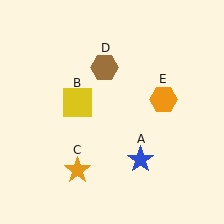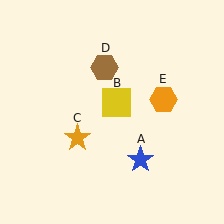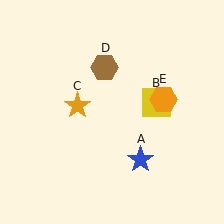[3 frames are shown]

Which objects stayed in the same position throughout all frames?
Blue star (object A) and brown hexagon (object D) and orange hexagon (object E) remained stationary.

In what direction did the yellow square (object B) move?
The yellow square (object B) moved right.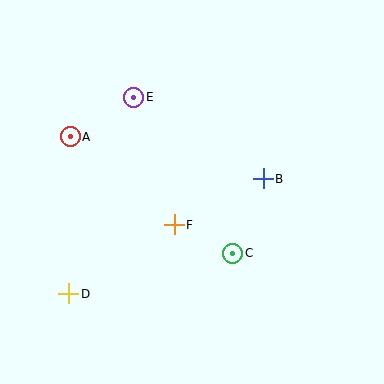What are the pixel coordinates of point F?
Point F is at (174, 225).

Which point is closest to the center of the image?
Point F at (174, 225) is closest to the center.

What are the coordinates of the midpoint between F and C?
The midpoint between F and C is at (204, 239).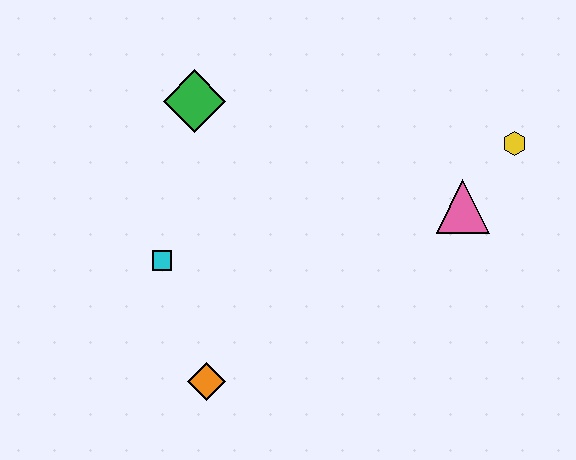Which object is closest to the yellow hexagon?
The pink triangle is closest to the yellow hexagon.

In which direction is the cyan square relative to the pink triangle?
The cyan square is to the left of the pink triangle.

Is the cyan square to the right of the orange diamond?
No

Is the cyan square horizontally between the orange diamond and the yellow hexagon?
No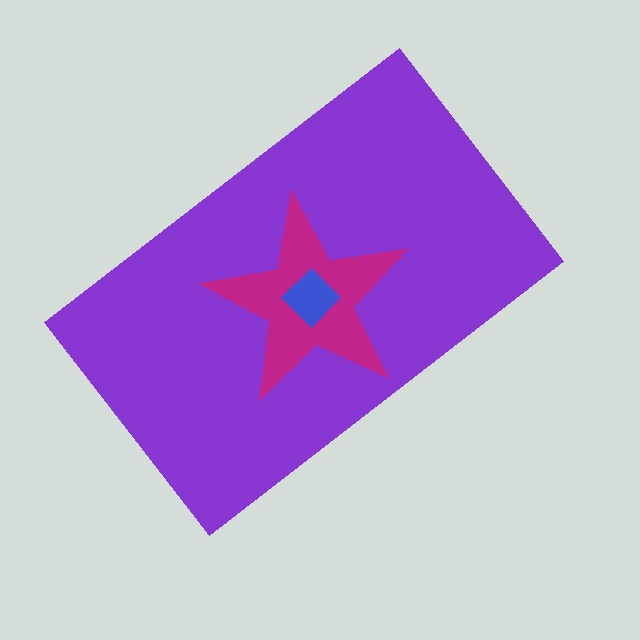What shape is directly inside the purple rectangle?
The magenta star.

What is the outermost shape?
The purple rectangle.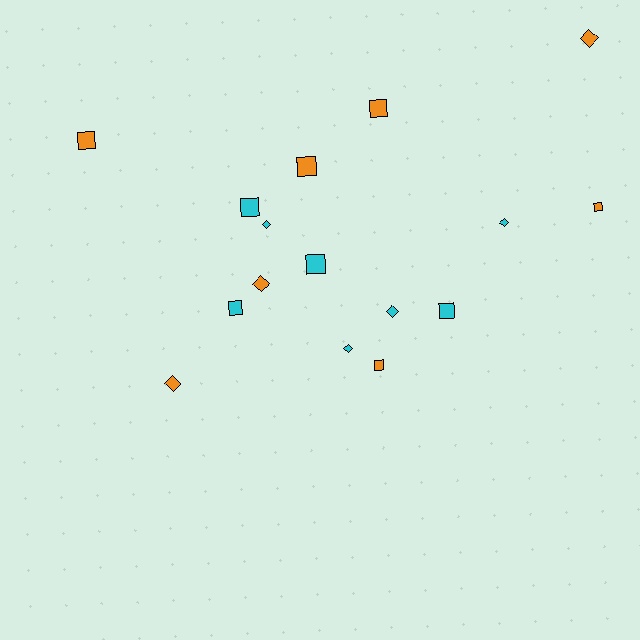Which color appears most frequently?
Orange, with 8 objects.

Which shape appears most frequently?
Square, with 9 objects.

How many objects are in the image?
There are 16 objects.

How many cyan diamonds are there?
There are 4 cyan diamonds.